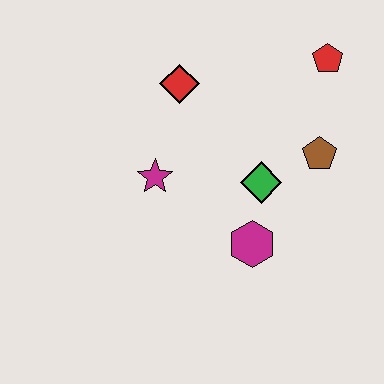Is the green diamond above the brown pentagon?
No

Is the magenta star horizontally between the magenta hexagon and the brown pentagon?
No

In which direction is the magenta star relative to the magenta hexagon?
The magenta star is to the left of the magenta hexagon.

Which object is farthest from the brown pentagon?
The magenta star is farthest from the brown pentagon.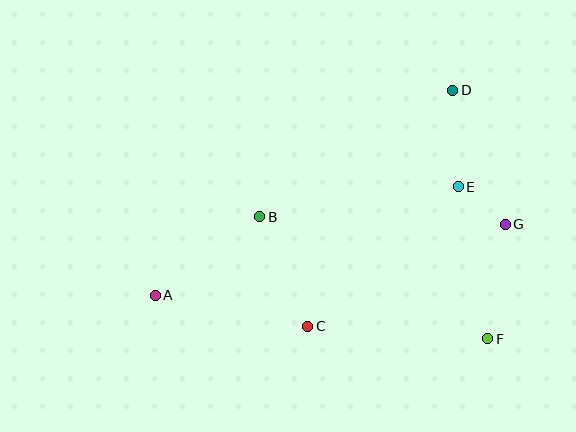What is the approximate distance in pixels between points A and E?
The distance between A and E is approximately 322 pixels.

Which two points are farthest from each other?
Points A and D are farthest from each other.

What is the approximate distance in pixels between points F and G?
The distance between F and G is approximately 116 pixels.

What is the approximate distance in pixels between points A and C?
The distance between A and C is approximately 155 pixels.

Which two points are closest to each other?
Points E and G are closest to each other.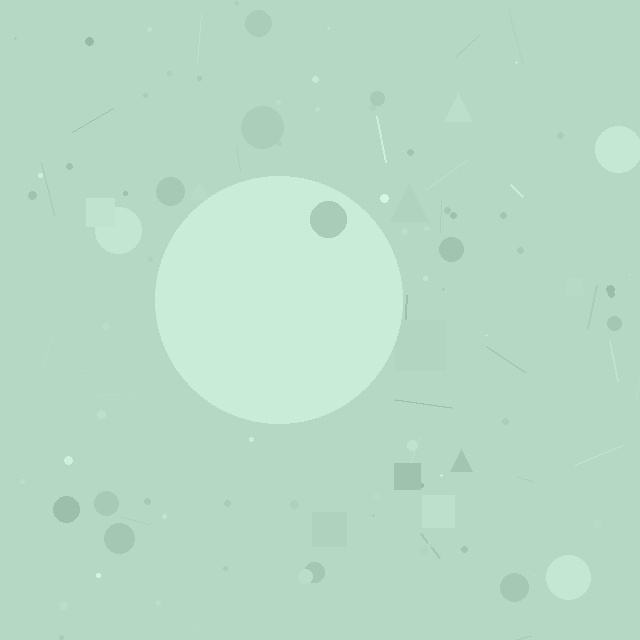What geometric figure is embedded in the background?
A circle is embedded in the background.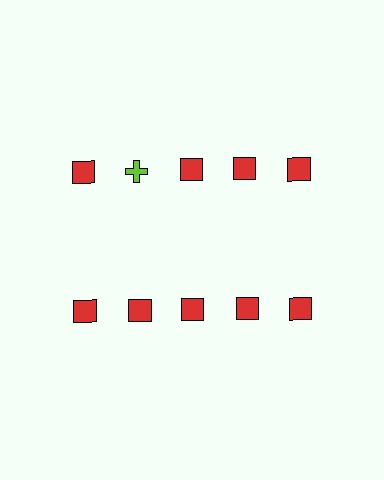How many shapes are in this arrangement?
There are 10 shapes arranged in a grid pattern.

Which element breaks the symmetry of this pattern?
The lime cross in the top row, second from left column breaks the symmetry. All other shapes are red squares.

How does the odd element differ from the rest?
It differs in both color (lime instead of red) and shape (cross instead of square).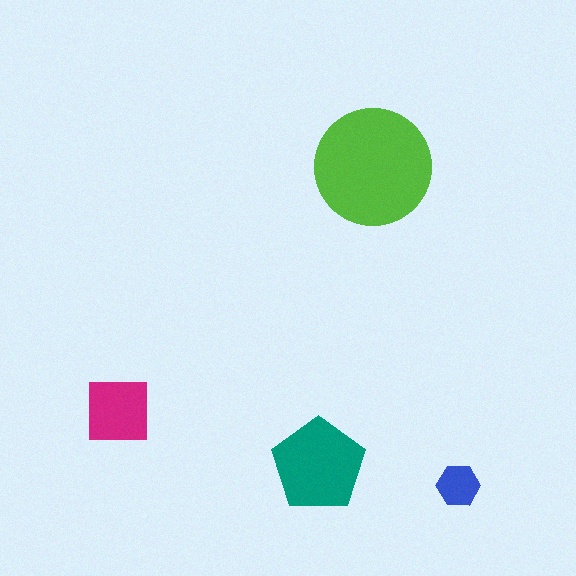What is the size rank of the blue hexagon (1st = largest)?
4th.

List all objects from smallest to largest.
The blue hexagon, the magenta square, the teal pentagon, the lime circle.